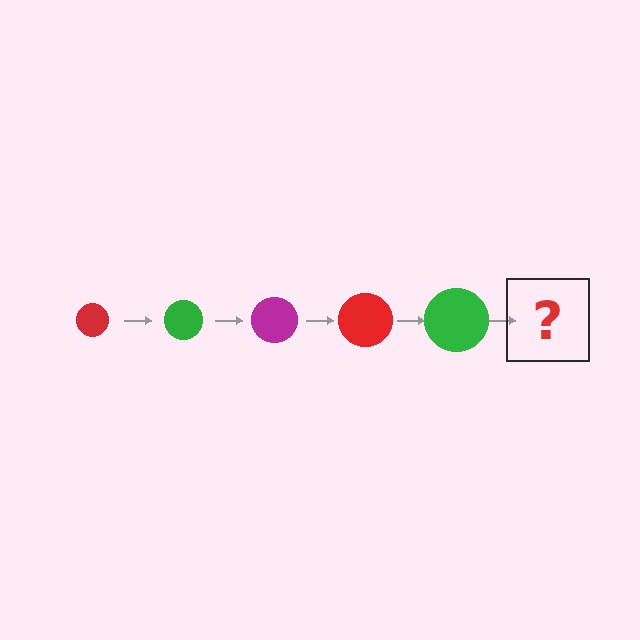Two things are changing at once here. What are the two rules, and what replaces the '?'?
The two rules are that the circle grows larger each step and the color cycles through red, green, and magenta. The '?' should be a magenta circle, larger than the previous one.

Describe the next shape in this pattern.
It should be a magenta circle, larger than the previous one.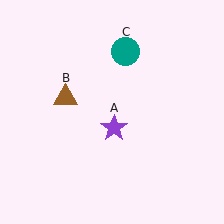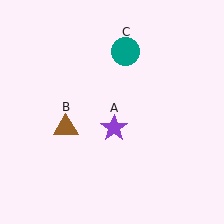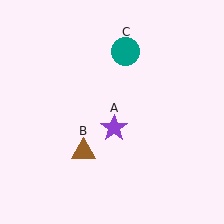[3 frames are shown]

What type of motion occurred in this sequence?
The brown triangle (object B) rotated counterclockwise around the center of the scene.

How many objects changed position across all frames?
1 object changed position: brown triangle (object B).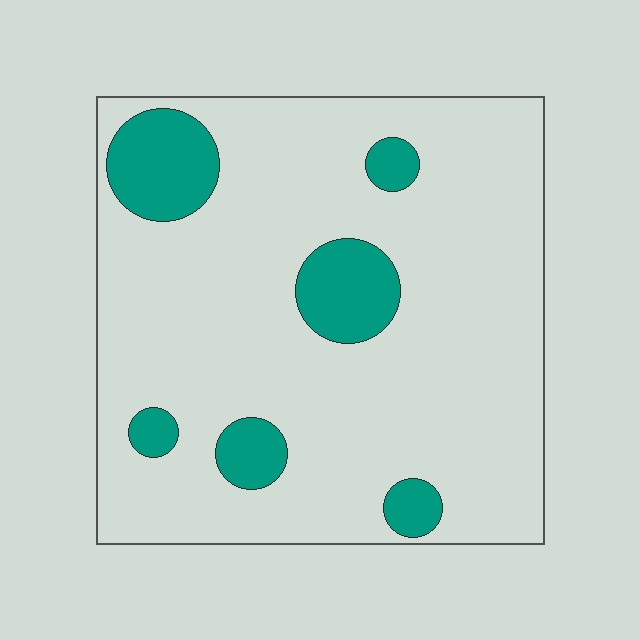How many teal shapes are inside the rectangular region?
6.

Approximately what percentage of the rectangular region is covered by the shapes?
Approximately 15%.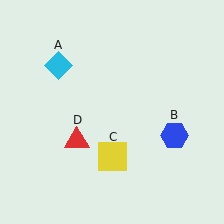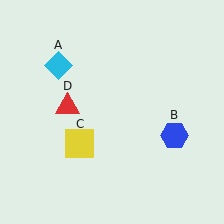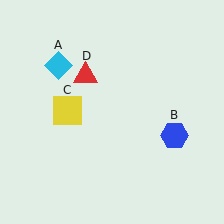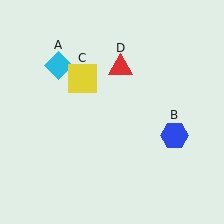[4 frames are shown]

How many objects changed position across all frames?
2 objects changed position: yellow square (object C), red triangle (object D).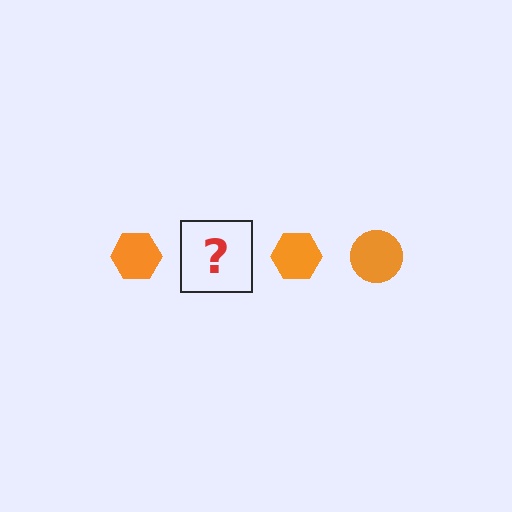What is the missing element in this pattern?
The missing element is an orange circle.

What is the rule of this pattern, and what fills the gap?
The rule is that the pattern cycles through hexagon, circle shapes in orange. The gap should be filled with an orange circle.